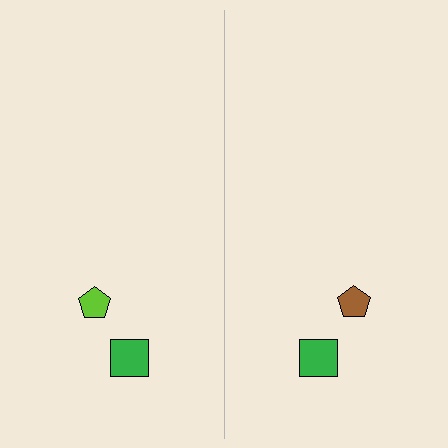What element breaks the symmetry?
The brown pentagon on the right side breaks the symmetry — its mirror counterpart is lime.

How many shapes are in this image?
There are 4 shapes in this image.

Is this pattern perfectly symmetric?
No, the pattern is not perfectly symmetric. The brown pentagon on the right side breaks the symmetry — its mirror counterpart is lime.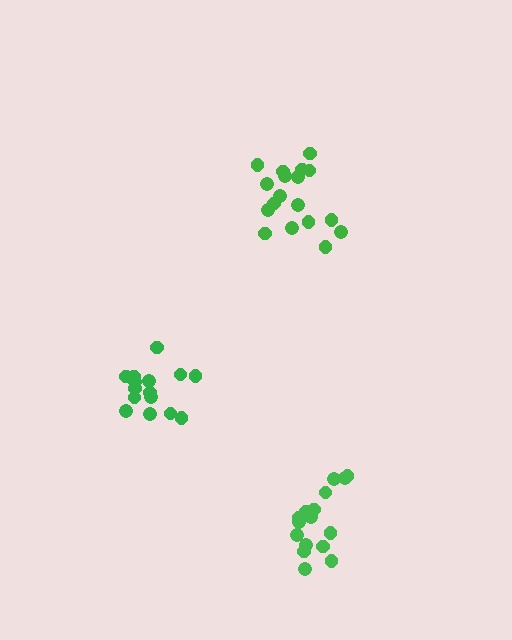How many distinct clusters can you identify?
There are 3 distinct clusters.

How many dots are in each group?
Group 1: 18 dots, Group 2: 17 dots, Group 3: 15 dots (50 total).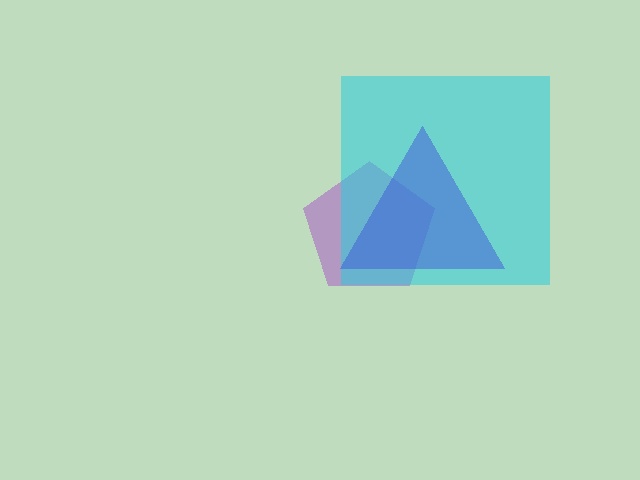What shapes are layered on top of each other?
The layered shapes are: a purple pentagon, a cyan square, a blue triangle.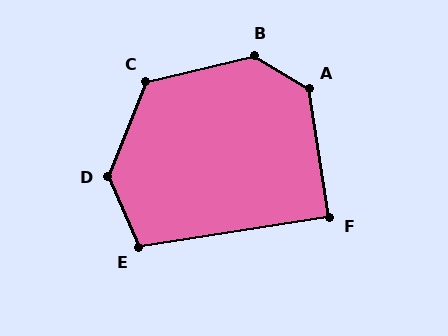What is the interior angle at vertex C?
Approximately 126 degrees (obtuse).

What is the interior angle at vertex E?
Approximately 105 degrees (obtuse).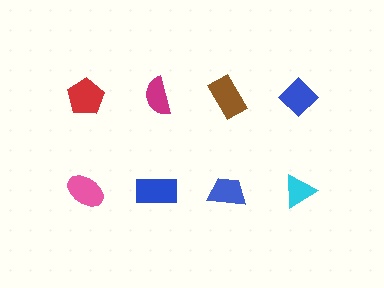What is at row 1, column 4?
A blue diamond.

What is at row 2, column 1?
A pink ellipse.